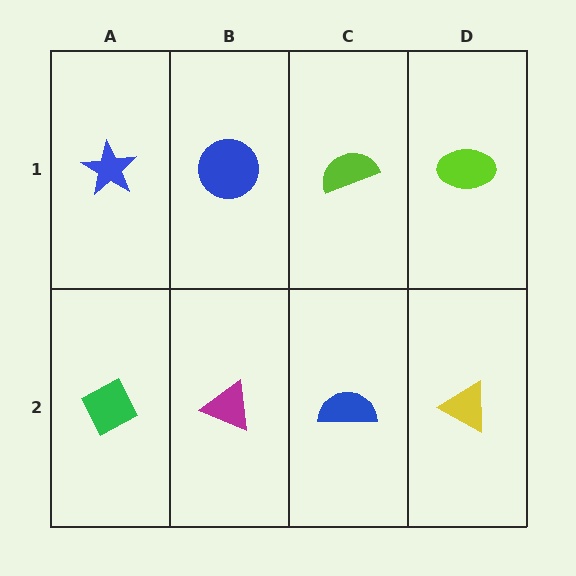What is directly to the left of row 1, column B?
A blue star.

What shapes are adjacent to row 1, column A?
A green diamond (row 2, column A), a blue circle (row 1, column B).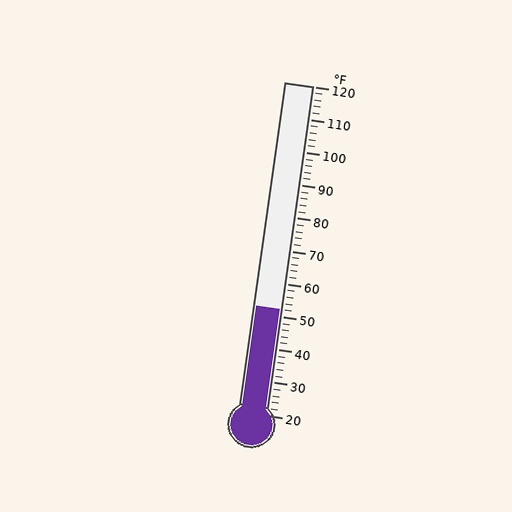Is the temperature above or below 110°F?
The temperature is below 110°F.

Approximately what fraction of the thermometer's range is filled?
The thermometer is filled to approximately 30% of its range.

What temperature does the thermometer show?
The thermometer shows approximately 52°F.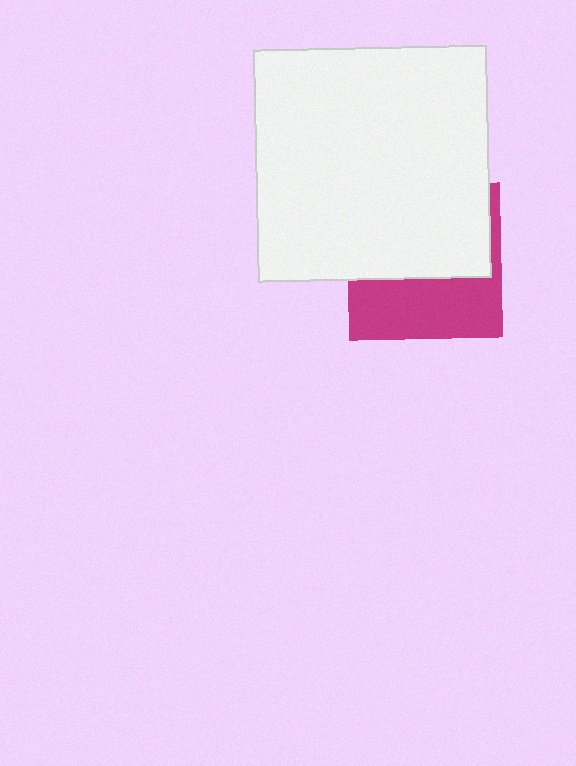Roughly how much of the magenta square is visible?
A small part of it is visible (roughly 43%).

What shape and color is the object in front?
The object in front is a white square.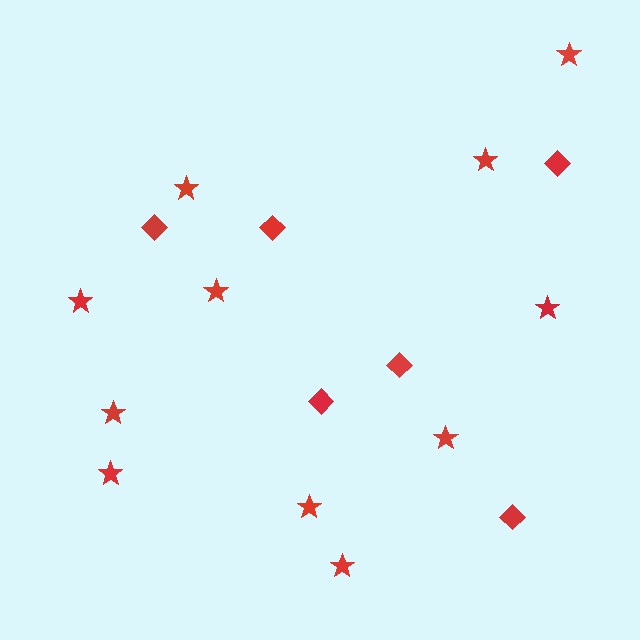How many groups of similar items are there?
There are 2 groups: one group of diamonds (6) and one group of stars (11).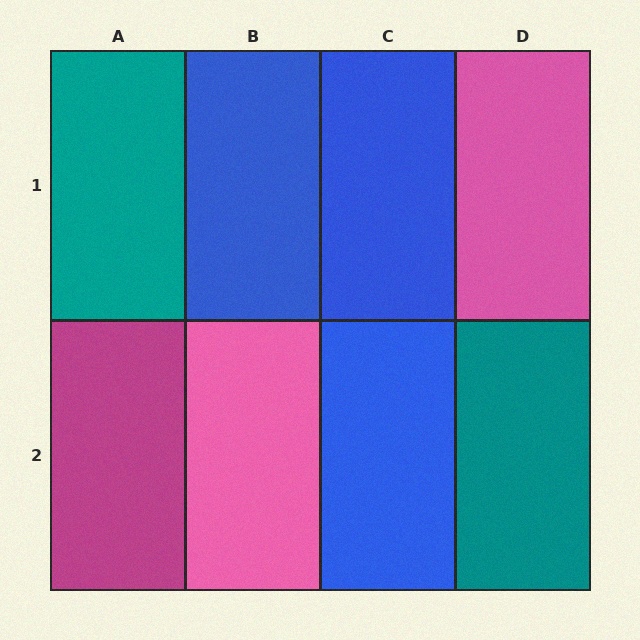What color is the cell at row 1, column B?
Blue.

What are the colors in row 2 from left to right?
Magenta, pink, blue, teal.